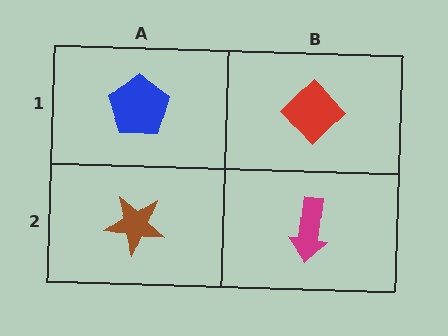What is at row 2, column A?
A brown star.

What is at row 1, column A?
A blue pentagon.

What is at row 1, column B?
A red diamond.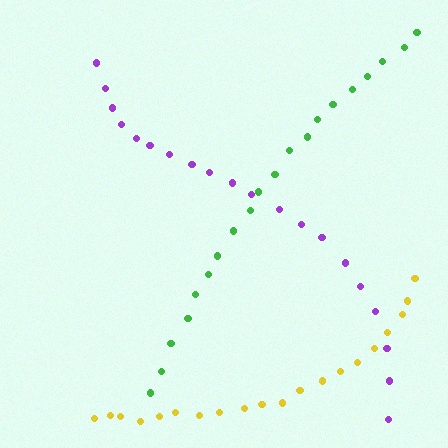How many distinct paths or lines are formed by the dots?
There are 3 distinct paths.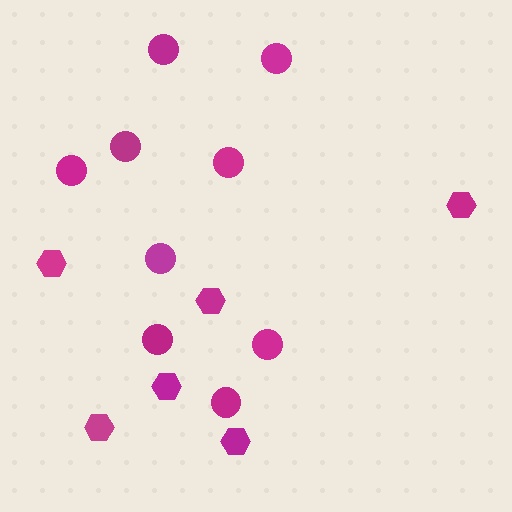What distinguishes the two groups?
There are 2 groups: one group of circles (9) and one group of hexagons (6).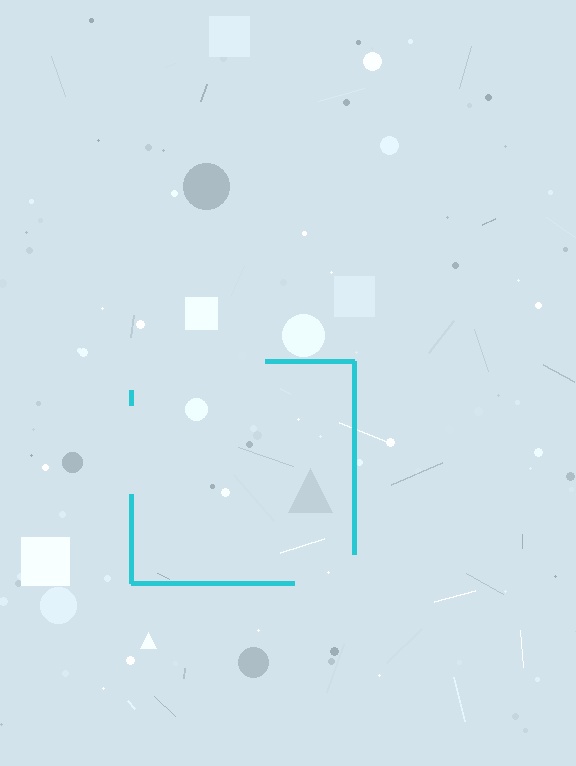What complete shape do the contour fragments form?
The contour fragments form a square.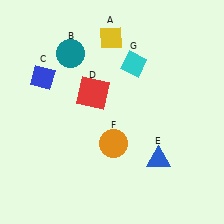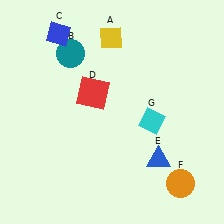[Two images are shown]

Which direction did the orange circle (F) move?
The orange circle (F) moved right.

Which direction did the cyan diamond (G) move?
The cyan diamond (G) moved down.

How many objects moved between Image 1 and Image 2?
3 objects moved between the two images.